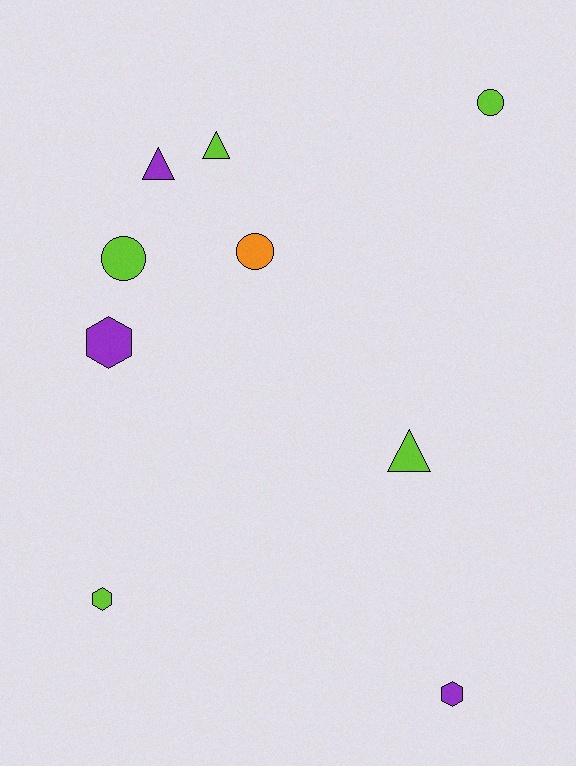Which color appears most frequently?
Lime, with 5 objects.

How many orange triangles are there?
There are no orange triangles.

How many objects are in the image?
There are 9 objects.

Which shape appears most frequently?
Triangle, with 3 objects.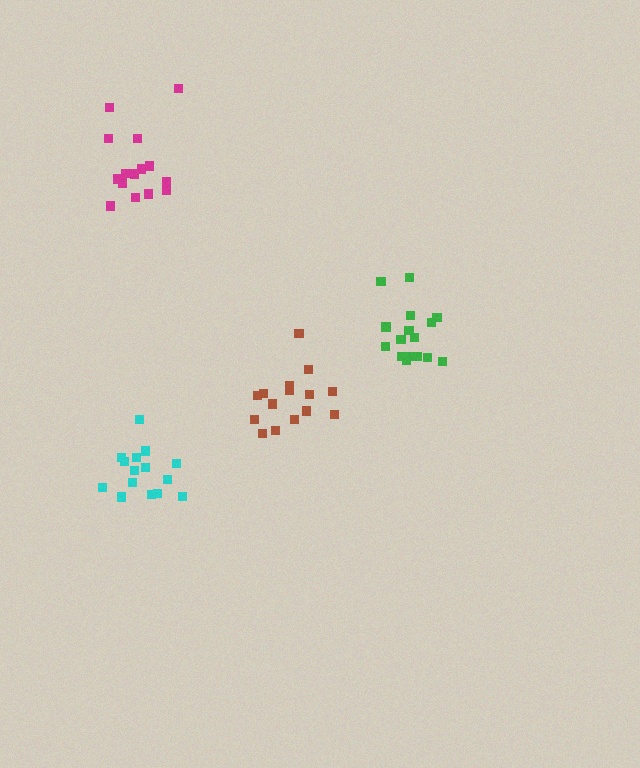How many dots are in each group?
Group 1: 15 dots, Group 2: 16 dots, Group 3: 15 dots, Group 4: 15 dots (61 total).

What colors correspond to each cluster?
The clusters are colored: cyan, green, brown, magenta.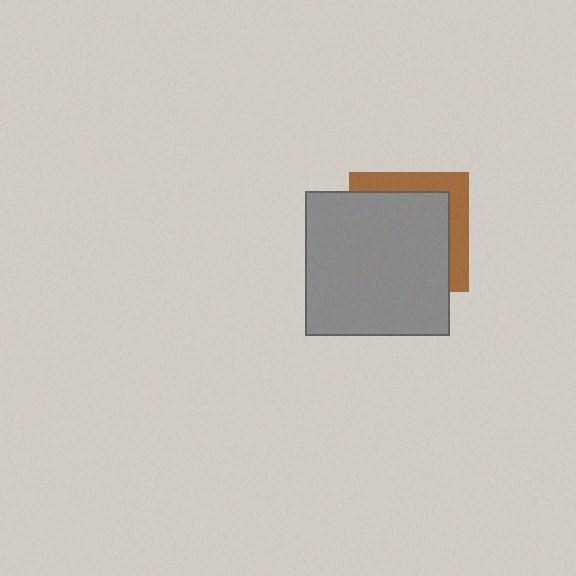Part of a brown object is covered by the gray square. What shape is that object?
It is a square.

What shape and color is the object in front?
The object in front is a gray square.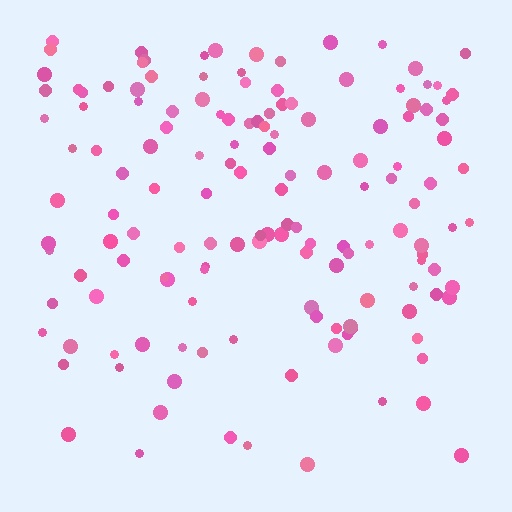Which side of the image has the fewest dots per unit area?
The bottom.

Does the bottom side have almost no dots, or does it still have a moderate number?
Still a moderate number, just noticeably fewer than the top.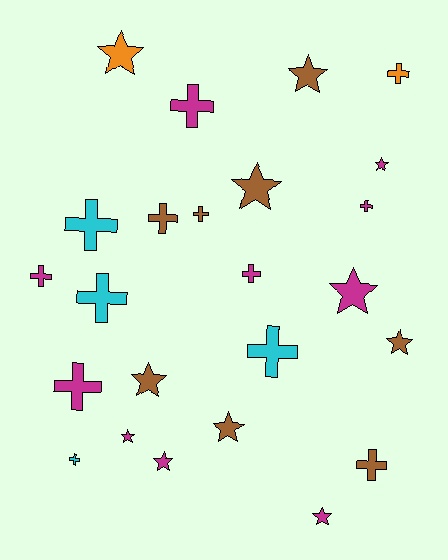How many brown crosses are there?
There are 3 brown crosses.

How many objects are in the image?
There are 24 objects.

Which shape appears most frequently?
Cross, with 13 objects.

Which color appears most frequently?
Magenta, with 10 objects.